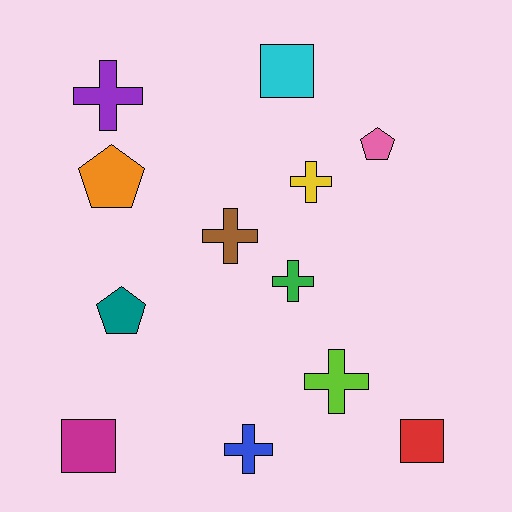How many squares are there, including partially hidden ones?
There are 3 squares.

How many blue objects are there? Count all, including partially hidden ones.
There is 1 blue object.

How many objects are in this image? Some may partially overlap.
There are 12 objects.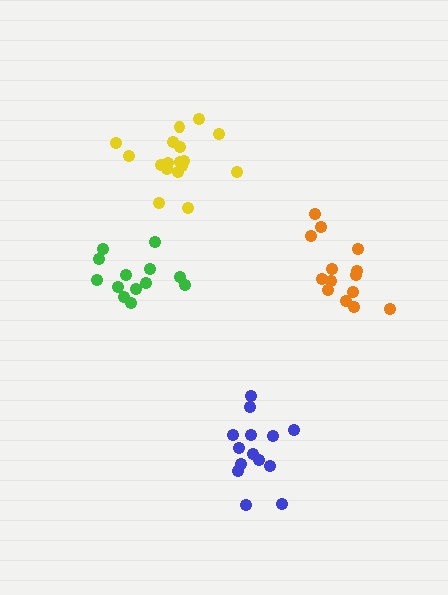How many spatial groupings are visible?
There are 4 spatial groupings.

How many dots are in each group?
Group 1: 14 dots, Group 2: 17 dots, Group 3: 14 dots, Group 4: 13 dots (58 total).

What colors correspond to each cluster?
The clusters are colored: orange, yellow, blue, green.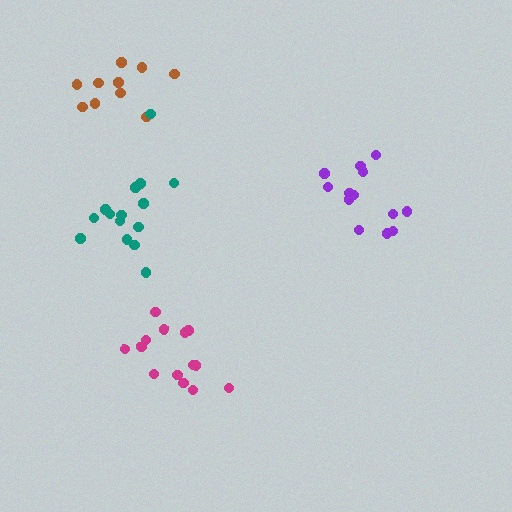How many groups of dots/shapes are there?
There are 4 groups.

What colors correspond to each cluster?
The clusters are colored: magenta, brown, purple, teal.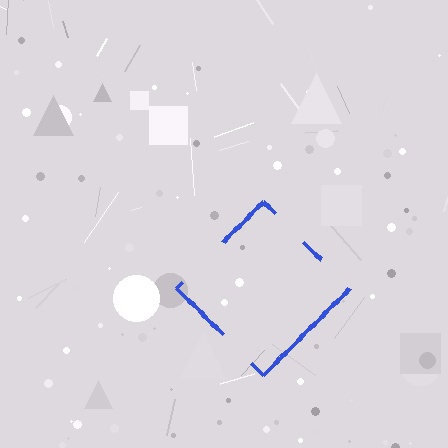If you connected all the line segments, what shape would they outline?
They would outline a diamond.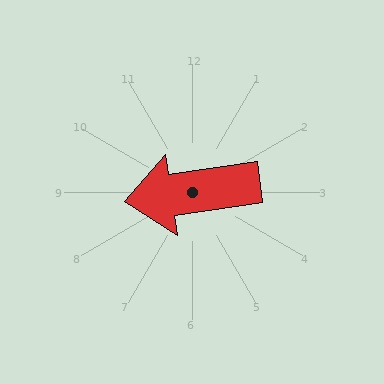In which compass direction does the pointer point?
West.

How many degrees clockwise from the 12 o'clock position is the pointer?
Approximately 262 degrees.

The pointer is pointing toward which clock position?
Roughly 9 o'clock.